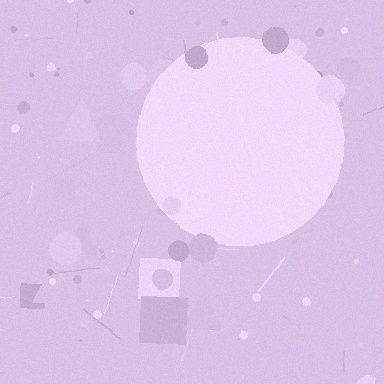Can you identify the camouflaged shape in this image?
The camouflaged shape is a circle.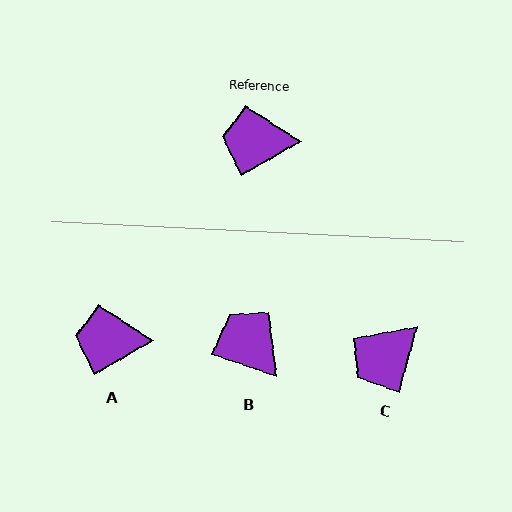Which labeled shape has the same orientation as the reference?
A.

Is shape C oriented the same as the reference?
No, it is off by about 44 degrees.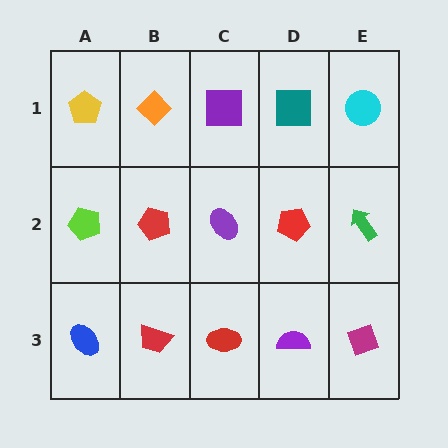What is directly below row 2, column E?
A magenta diamond.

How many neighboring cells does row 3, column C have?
3.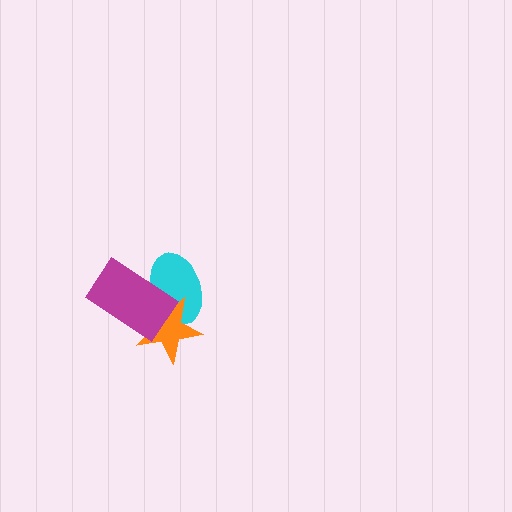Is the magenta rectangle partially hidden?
No, no other shape covers it.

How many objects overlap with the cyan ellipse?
2 objects overlap with the cyan ellipse.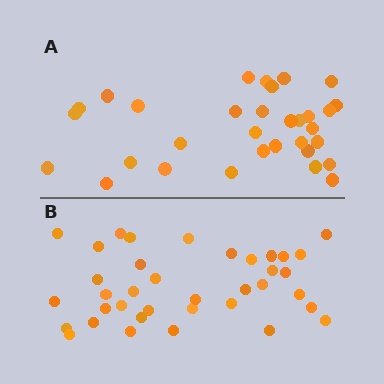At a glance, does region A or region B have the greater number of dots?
Region B (the bottom region) has more dots.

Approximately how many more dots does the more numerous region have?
Region B has about 5 more dots than region A.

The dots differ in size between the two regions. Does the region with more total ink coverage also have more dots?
No. Region A has more total ink coverage because its dots are larger, but region B actually contains more individual dots. Total area can be misleading — the number of items is what matters here.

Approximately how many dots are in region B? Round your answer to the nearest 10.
About 40 dots. (The exact count is 37, which rounds to 40.)